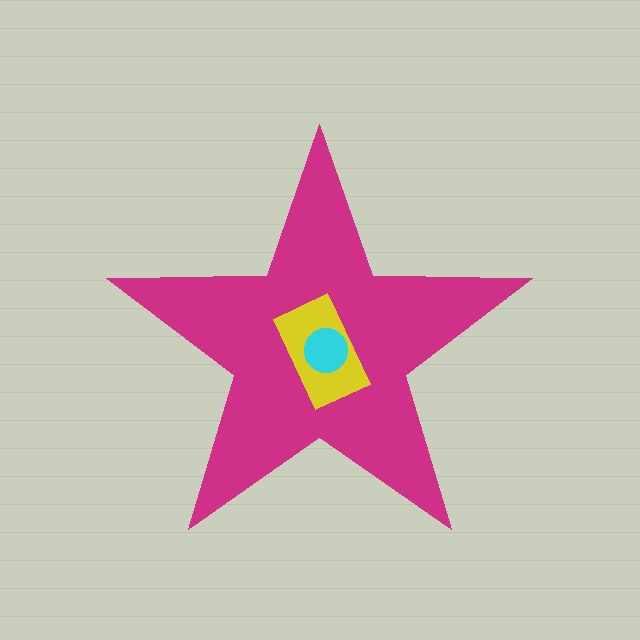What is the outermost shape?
The magenta star.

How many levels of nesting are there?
3.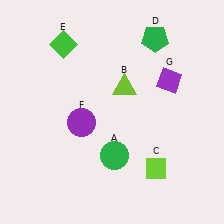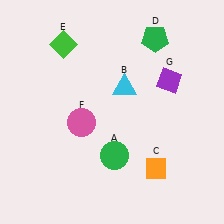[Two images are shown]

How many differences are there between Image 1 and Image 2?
There are 3 differences between the two images.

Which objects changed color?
B changed from lime to cyan. C changed from lime to orange. F changed from purple to pink.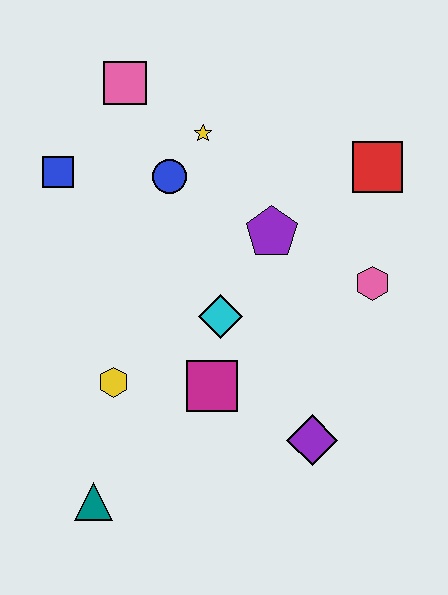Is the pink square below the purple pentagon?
No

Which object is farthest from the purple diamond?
The pink square is farthest from the purple diamond.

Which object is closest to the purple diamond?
The magenta square is closest to the purple diamond.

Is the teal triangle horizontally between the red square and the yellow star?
No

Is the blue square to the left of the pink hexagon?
Yes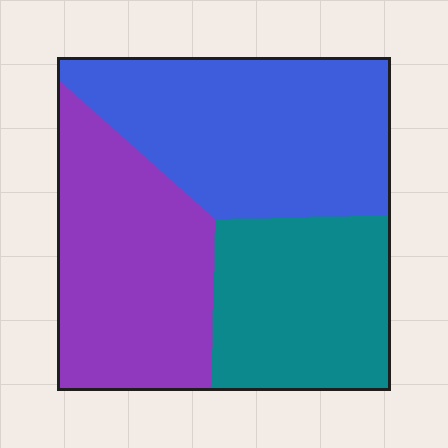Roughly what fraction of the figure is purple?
Purple covers 34% of the figure.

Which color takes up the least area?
Teal, at roughly 30%.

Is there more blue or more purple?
Blue.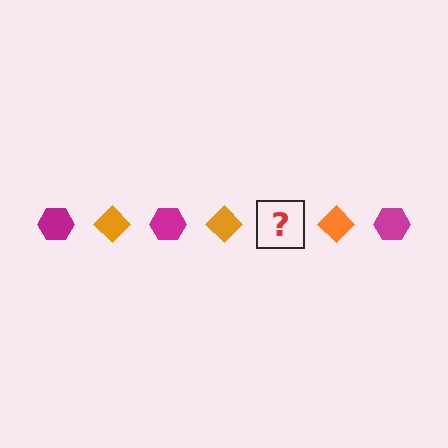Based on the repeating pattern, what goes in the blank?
The blank should be a magenta hexagon.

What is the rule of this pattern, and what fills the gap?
The rule is that the pattern alternates between magenta hexagon and orange diamond. The gap should be filled with a magenta hexagon.